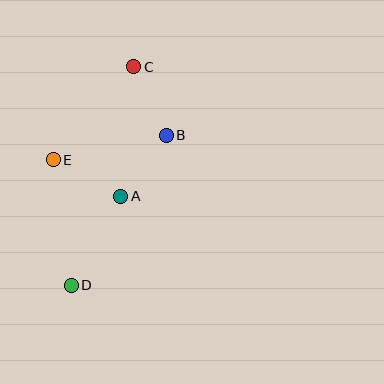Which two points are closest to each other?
Points B and C are closest to each other.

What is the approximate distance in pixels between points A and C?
The distance between A and C is approximately 130 pixels.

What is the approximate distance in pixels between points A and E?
The distance between A and E is approximately 77 pixels.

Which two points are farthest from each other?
Points C and D are farthest from each other.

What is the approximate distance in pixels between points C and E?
The distance between C and E is approximately 123 pixels.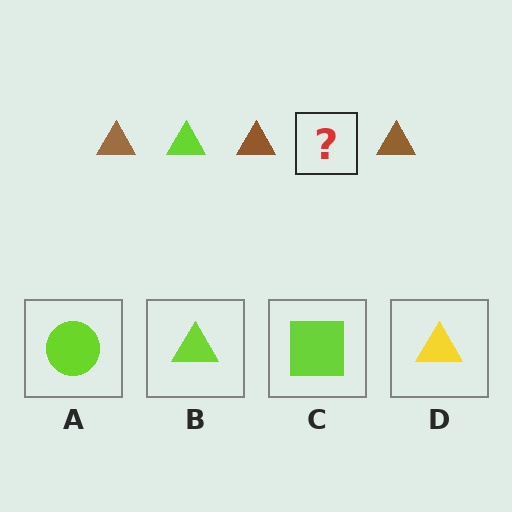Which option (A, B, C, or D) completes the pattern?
B.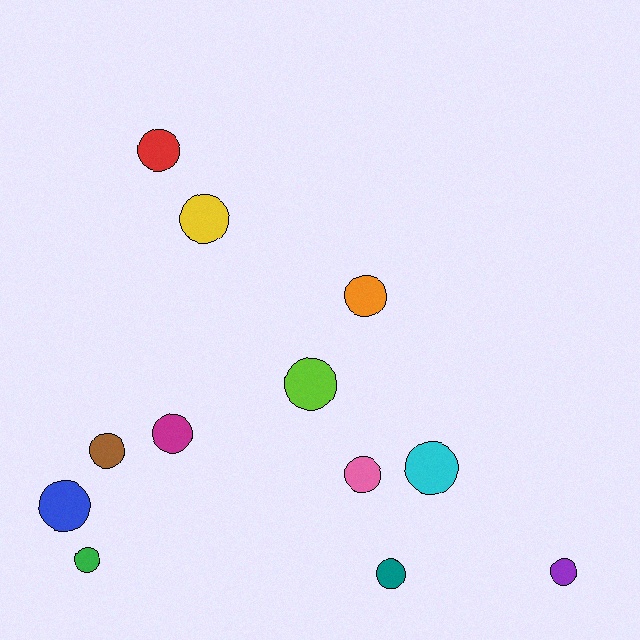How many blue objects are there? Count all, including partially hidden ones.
There is 1 blue object.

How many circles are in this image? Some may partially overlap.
There are 12 circles.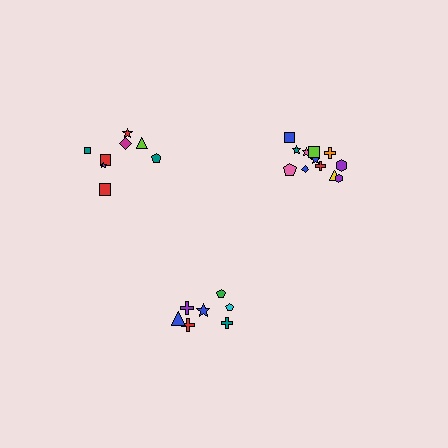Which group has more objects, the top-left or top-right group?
The top-right group.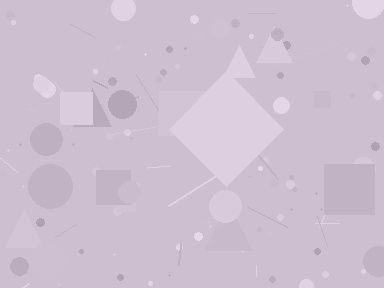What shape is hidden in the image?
A diamond is hidden in the image.